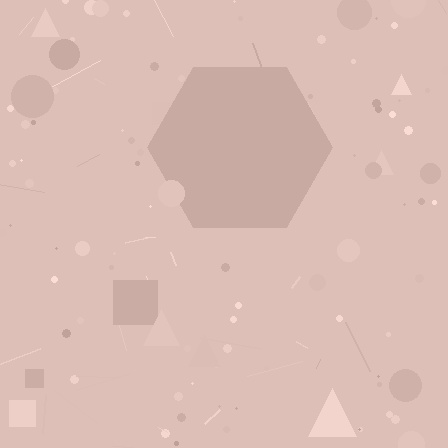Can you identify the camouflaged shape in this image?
The camouflaged shape is a hexagon.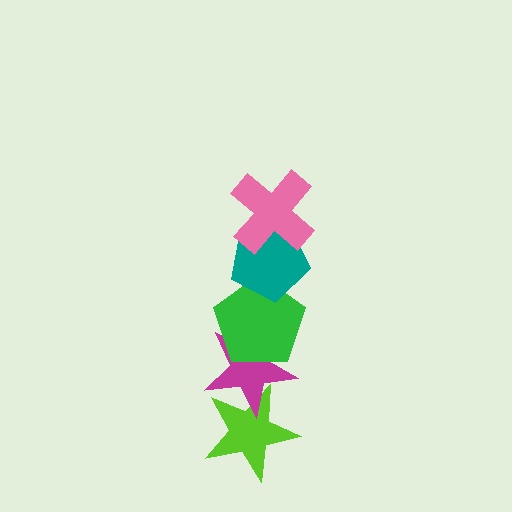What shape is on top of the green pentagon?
The teal pentagon is on top of the green pentagon.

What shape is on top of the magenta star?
The green pentagon is on top of the magenta star.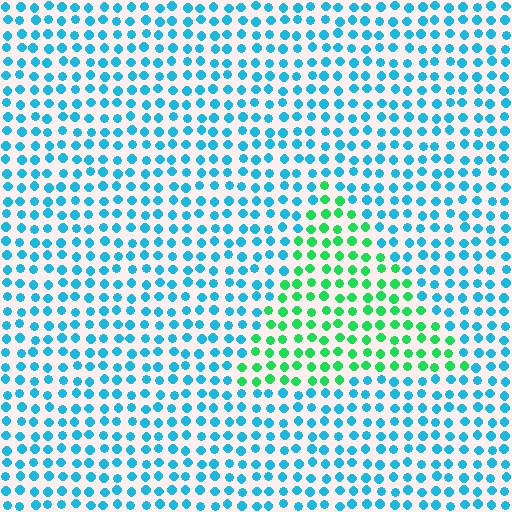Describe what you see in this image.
The image is filled with small cyan elements in a uniform arrangement. A triangle-shaped region is visible where the elements are tinted to a slightly different hue, forming a subtle color boundary.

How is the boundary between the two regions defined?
The boundary is defined purely by a slight shift in hue (about 53 degrees). Spacing, size, and orientation are identical on both sides.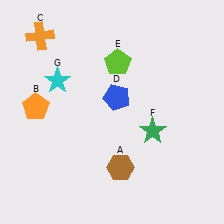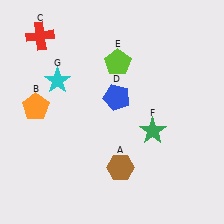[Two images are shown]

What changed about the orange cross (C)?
In Image 1, C is orange. In Image 2, it changed to red.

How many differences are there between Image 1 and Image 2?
There is 1 difference between the two images.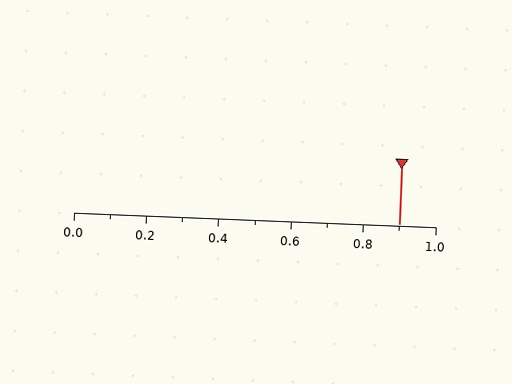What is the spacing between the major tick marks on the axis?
The major ticks are spaced 0.2 apart.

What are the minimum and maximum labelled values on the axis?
The axis runs from 0.0 to 1.0.